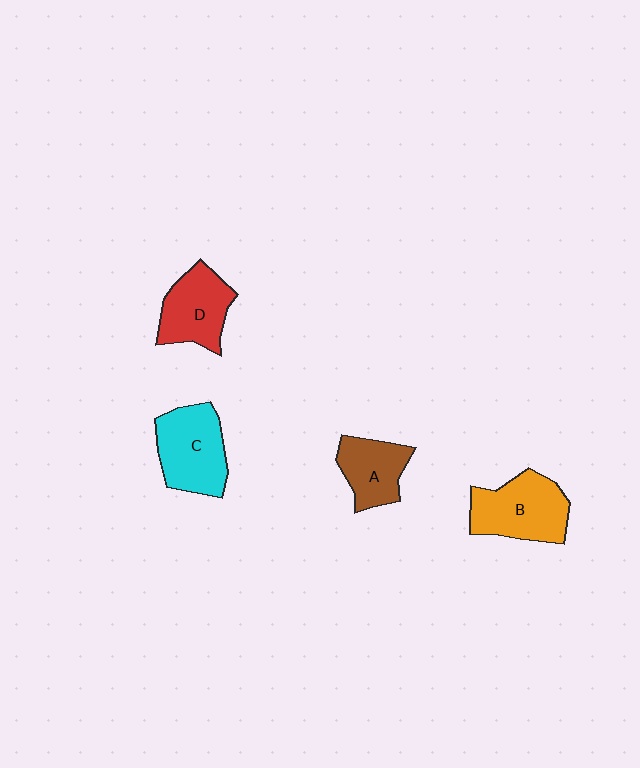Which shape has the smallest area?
Shape A (brown).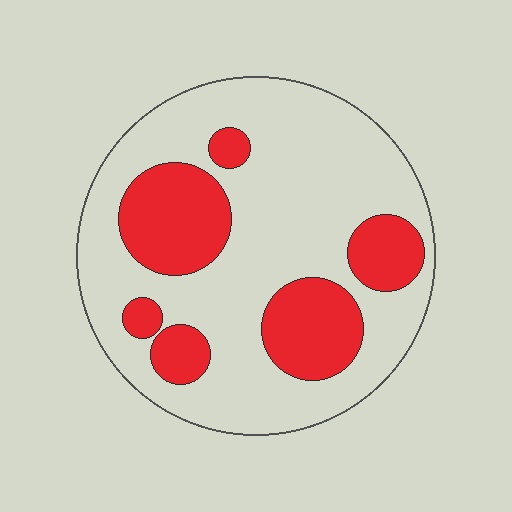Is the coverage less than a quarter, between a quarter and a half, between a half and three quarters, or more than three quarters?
Between a quarter and a half.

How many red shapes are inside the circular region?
6.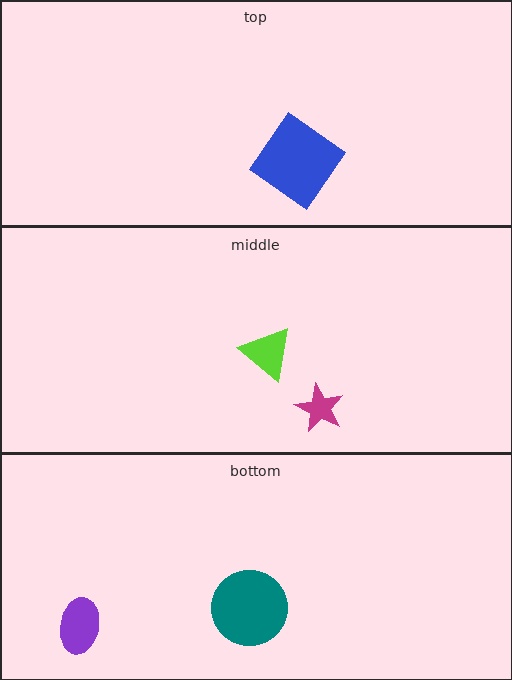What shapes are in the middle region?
The magenta star, the lime triangle.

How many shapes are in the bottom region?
2.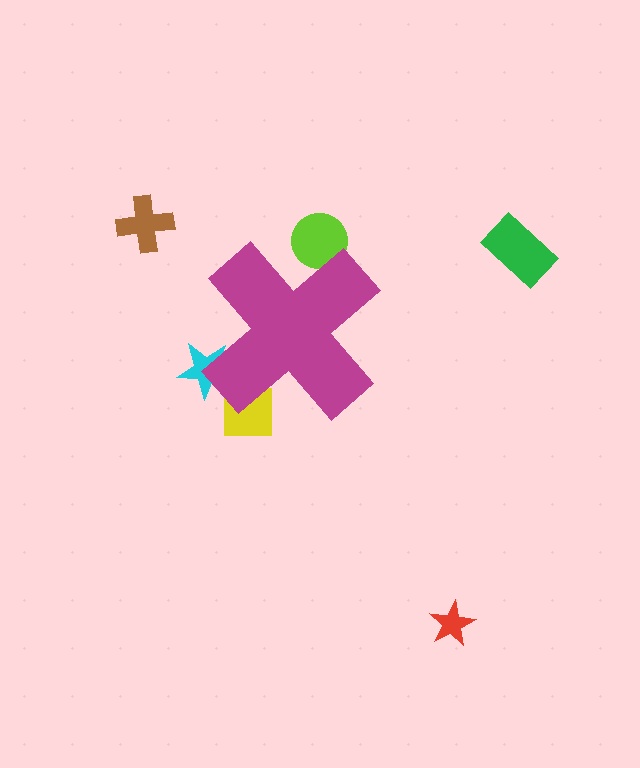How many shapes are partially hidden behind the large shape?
3 shapes are partially hidden.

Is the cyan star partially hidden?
Yes, the cyan star is partially hidden behind the magenta cross.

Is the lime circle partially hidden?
Yes, the lime circle is partially hidden behind the magenta cross.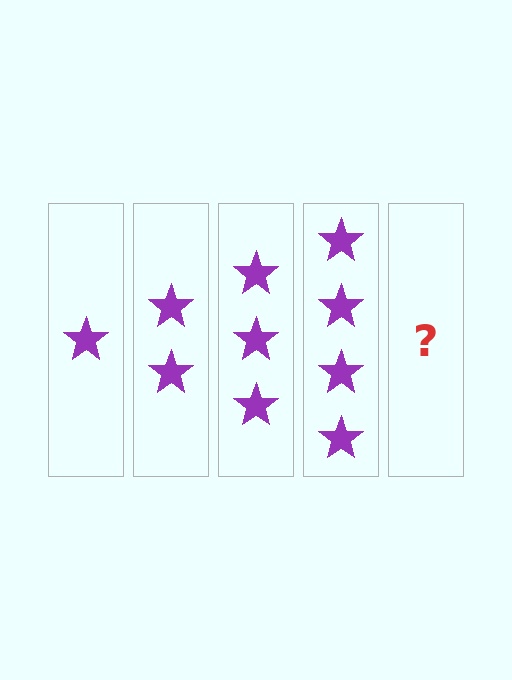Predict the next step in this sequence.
The next step is 5 stars.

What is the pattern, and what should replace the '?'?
The pattern is that each step adds one more star. The '?' should be 5 stars.